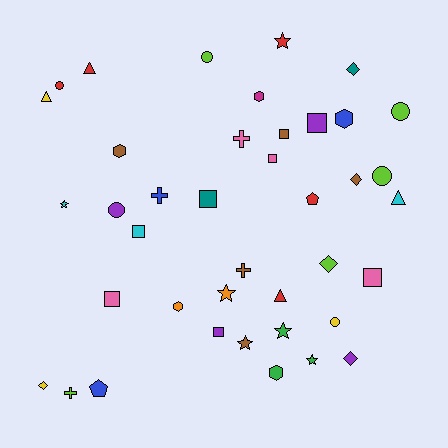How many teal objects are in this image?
There are 2 teal objects.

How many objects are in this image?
There are 40 objects.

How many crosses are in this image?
There are 4 crosses.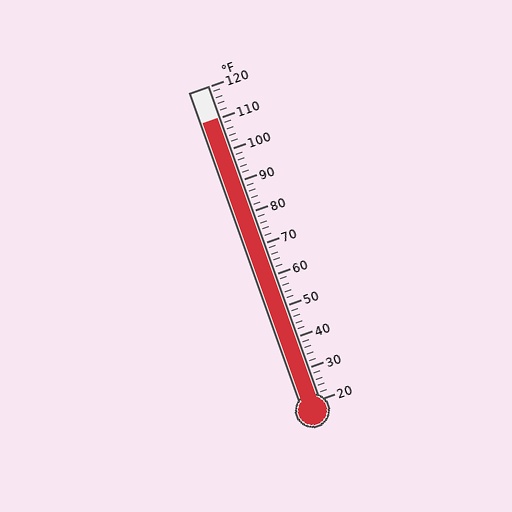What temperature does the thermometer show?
The thermometer shows approximately 110°F.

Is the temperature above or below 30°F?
The temperature is above 30°F.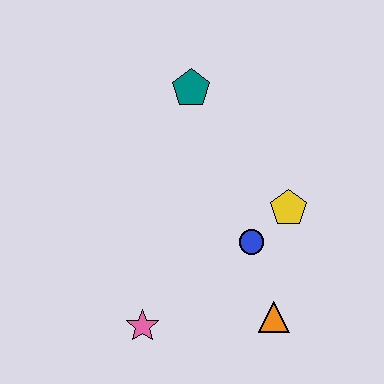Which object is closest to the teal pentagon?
The yellow pentagon is closest to the teal pentagon.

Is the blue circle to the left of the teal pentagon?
No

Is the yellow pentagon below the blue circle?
No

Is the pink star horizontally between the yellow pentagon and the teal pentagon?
No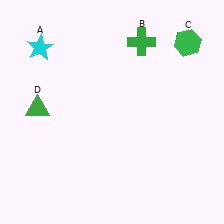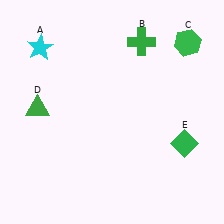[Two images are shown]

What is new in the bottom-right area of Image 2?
A green diamond (E) was added in the bottom-right area of Image 2.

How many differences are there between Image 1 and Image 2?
There is 1 difference between the two images.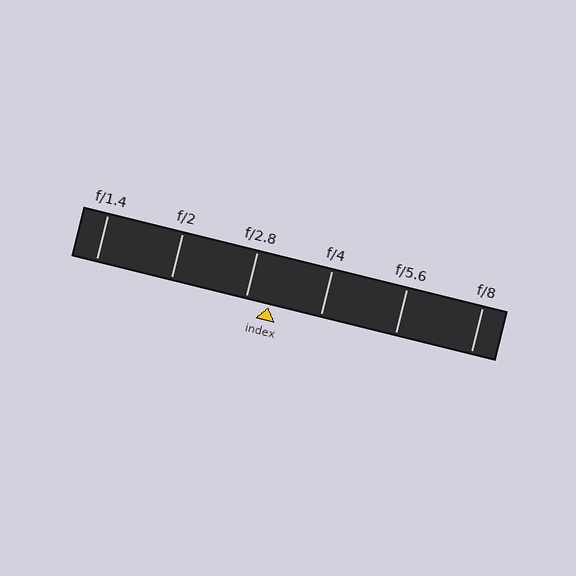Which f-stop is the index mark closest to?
The index mark is closest to f/2.8.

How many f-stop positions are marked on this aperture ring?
There are 6 f-stop positions marked.